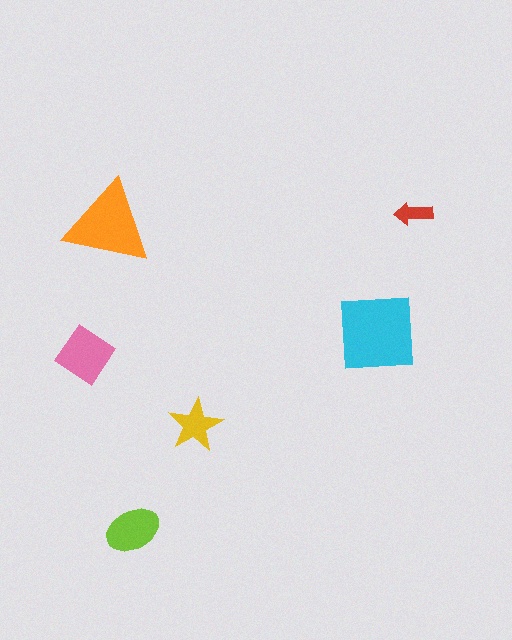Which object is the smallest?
The red arrow.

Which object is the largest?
The cyan square.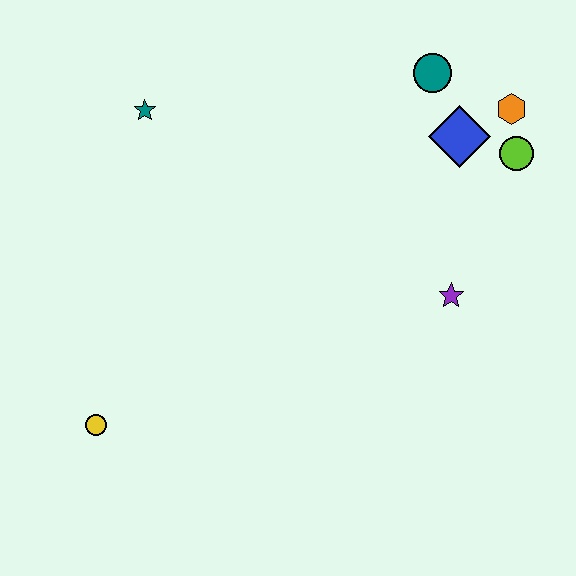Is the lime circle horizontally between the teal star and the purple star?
No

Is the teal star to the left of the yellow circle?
No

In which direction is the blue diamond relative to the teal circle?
The blue diamond is below the teal circle.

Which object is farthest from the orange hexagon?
The yellow circle is farthest from the orange hexagon.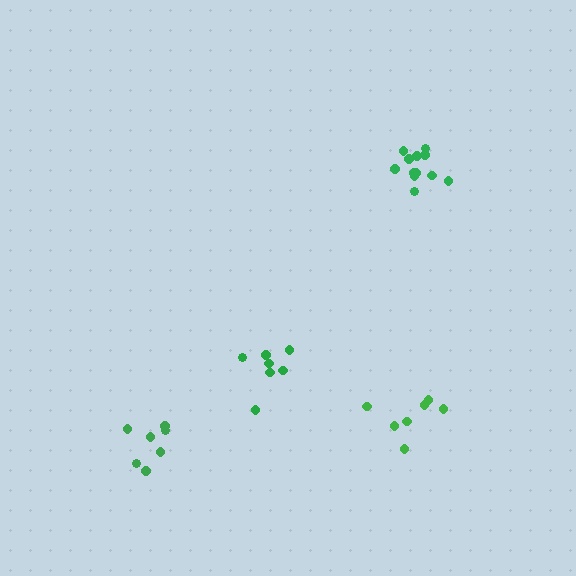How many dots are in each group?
Group 1: 12 dots, Group 2: 7 dots, Group 3: 7 dots, Group 4: 7 dots (33 total).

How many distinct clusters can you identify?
There are 4 distinct clusters.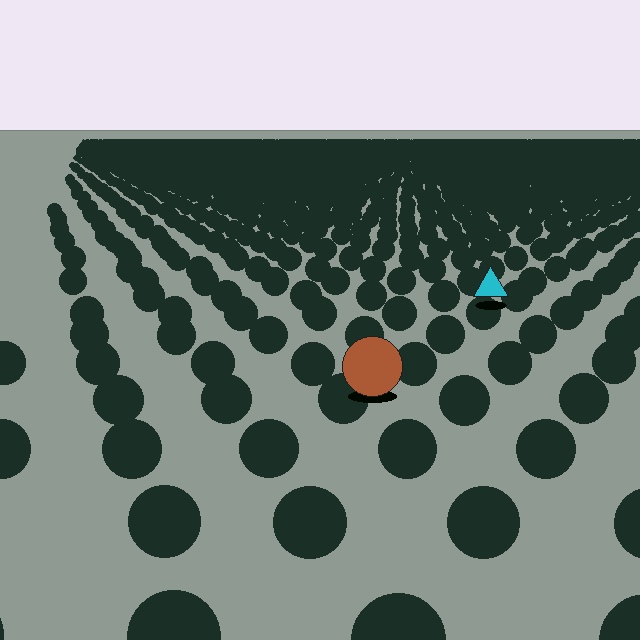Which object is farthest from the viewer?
The cyan triangle is farthest from the viewer. It appears smaller and the ground texture around it is denser.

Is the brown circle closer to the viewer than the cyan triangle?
Yes. The brown circle is closer — you can tell from the texture gradient: the ground texture is coarser near it.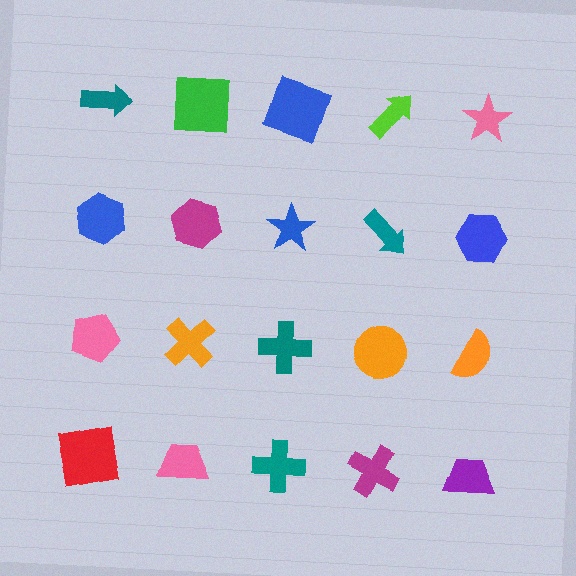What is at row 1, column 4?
A lime arrow.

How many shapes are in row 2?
5 shapes.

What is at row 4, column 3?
A teal cross.